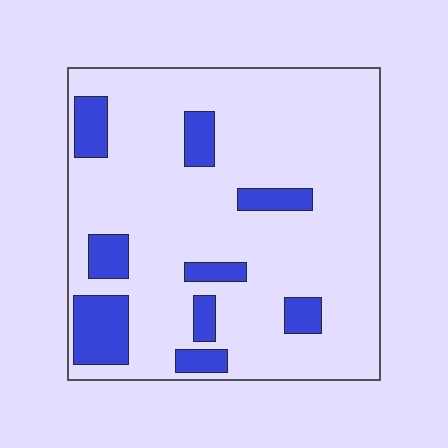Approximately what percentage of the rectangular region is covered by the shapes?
Approximately 15%.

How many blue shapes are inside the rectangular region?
9.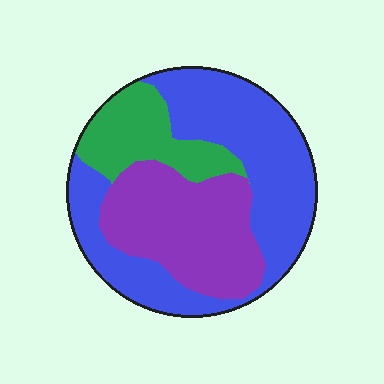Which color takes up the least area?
Green, at roughly 20%.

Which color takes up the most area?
Blue, at roughly 50%.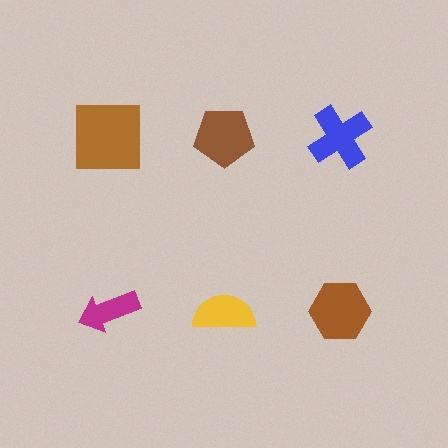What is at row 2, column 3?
A brown hexagon.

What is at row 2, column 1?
A magenta arrow.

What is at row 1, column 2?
A brown pentagon.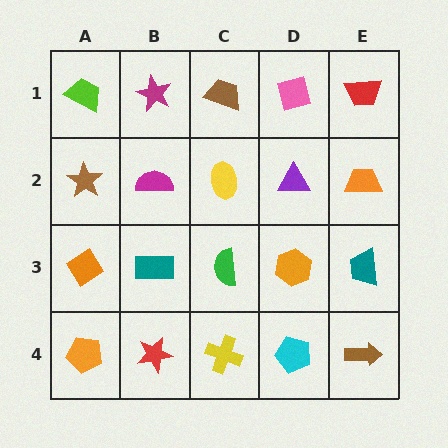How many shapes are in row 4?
5 shapes.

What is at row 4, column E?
A brown arrow.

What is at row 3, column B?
A teal rectangle.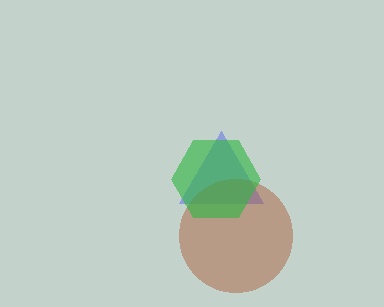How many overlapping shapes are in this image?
There are 3 overlapping shapes in the image.